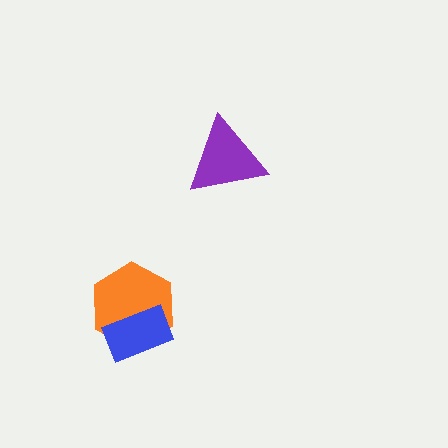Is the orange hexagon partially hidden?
Yes, it is partially covered by another shape.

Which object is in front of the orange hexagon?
The blue rectangle is in front of the orange hexagon.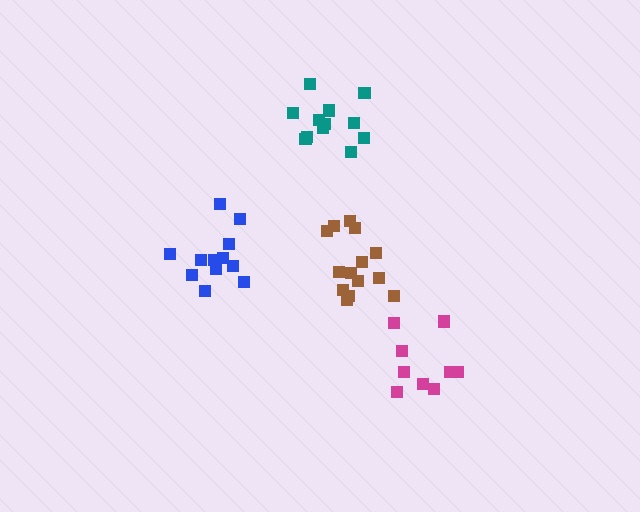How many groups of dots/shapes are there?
There are 4 groups.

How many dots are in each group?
Group 1: 12 dots, Group 2: 12 dots, Group 3: 9 dots, Group 4: 14 dots (47 total).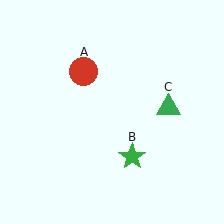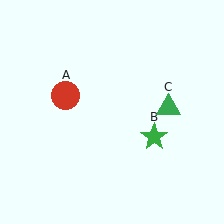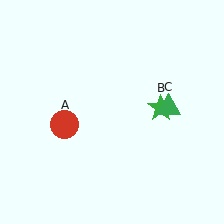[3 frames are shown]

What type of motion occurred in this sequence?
The red circle (object A), green star (object B) rotated counterclockwise around the center of the scene.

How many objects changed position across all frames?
2 objects changed position: red circle (object A), green star (object B).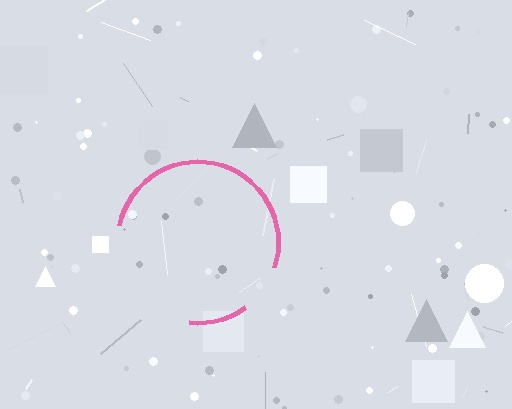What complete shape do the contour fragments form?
The contour fragments form a circle.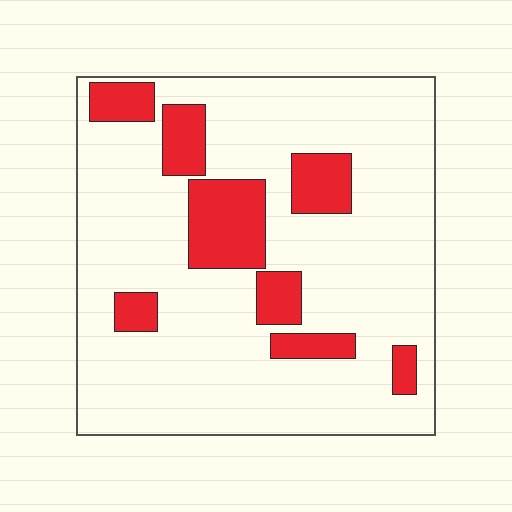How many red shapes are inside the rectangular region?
8.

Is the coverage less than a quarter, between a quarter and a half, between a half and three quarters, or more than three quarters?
Less than a quarter.